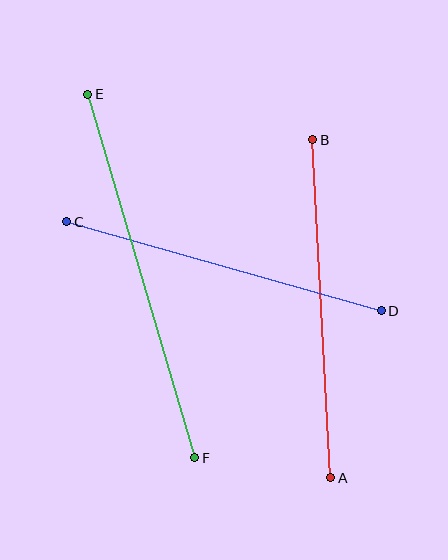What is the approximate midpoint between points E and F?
The midpoint is at approximately (141, 276) pixels.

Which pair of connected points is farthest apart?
Points E and F are farthest apart.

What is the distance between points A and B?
The distance is approximately 338 pixels.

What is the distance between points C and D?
The distance is approximately 327 pixels.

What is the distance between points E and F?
The distance is approximately 379 pixels.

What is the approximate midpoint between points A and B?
The midpoint is at approximately (322, 309) pixels.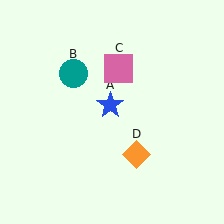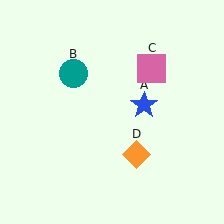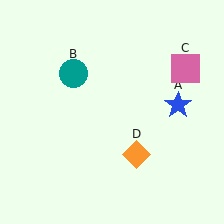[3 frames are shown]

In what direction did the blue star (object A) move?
The blue star (object A) moved right.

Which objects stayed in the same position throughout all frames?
Teal circle (object B) and orange diamond (object D) remained stationary.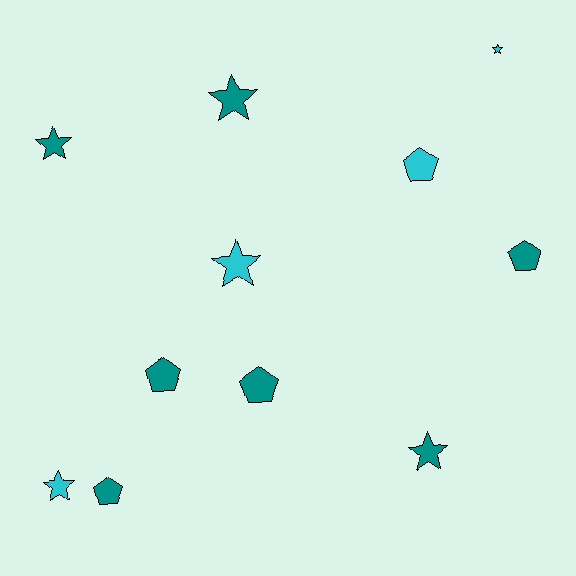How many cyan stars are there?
There are 3 cyan stars.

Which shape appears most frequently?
Star, with 6 objects.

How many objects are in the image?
There are 11 objects.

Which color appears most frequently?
Teal, with 7 objects.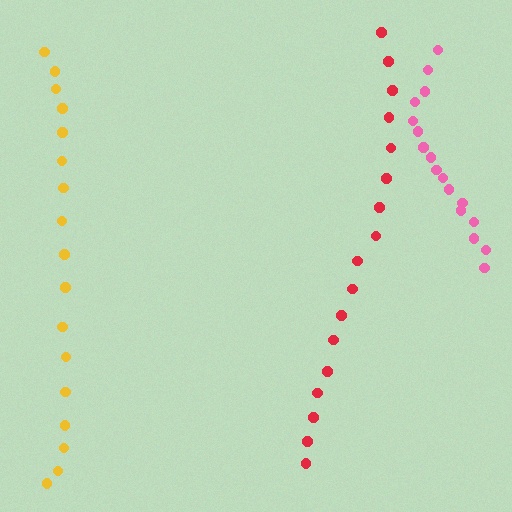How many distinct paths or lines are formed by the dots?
There are 3 distinct paths.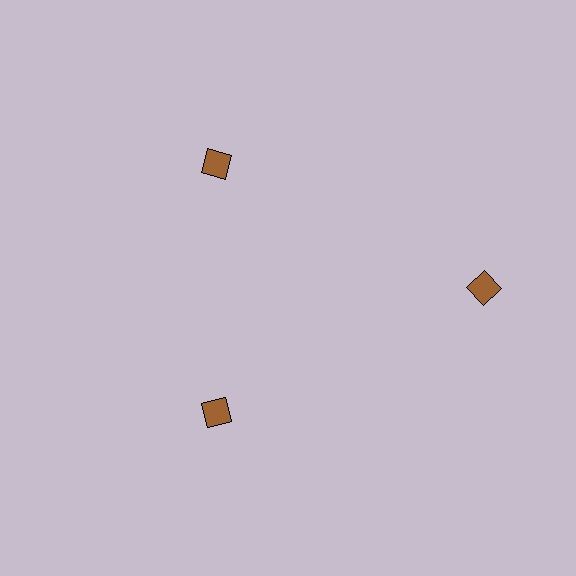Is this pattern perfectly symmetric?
No. The 3 brown diamonds are arranged in a ring, but one element near the 3 o'clock position is pushed outward from the center, breaking the 3-fold rotational symmetry.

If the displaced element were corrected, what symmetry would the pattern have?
It would have 3-fold rotational symmetry — the pattern would map onto itself every 120 degrees.